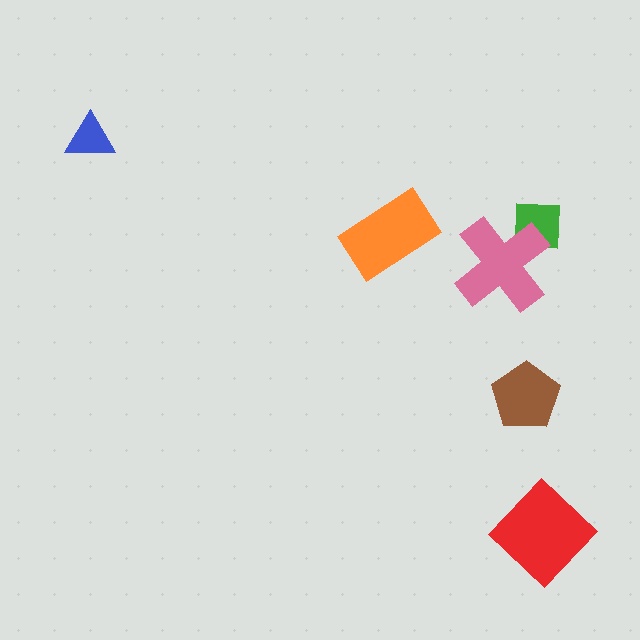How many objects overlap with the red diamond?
0 objects overlap with the red diamond.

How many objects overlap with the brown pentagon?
0 objects overlap with the brown pentagon.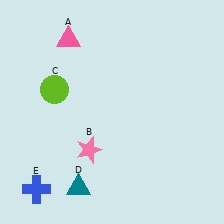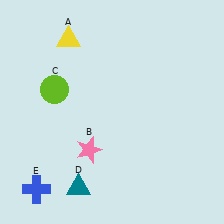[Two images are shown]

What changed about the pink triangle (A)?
In Image 1, A is pink. In Image 2, it changed to yellow.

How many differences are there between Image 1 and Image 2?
There is 1 difference between the two images.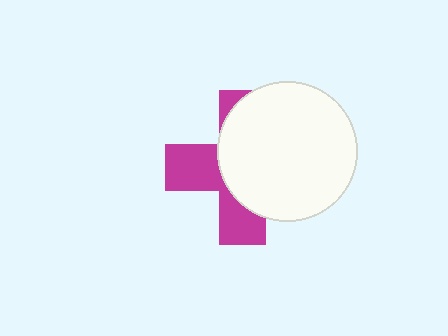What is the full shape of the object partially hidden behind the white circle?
The partially hidden object is a magenta cross.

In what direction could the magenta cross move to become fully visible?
The magenta cross could move left. That would shift it out from behind the white circle entirely.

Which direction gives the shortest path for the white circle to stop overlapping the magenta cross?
Moving right gives the shortest separation.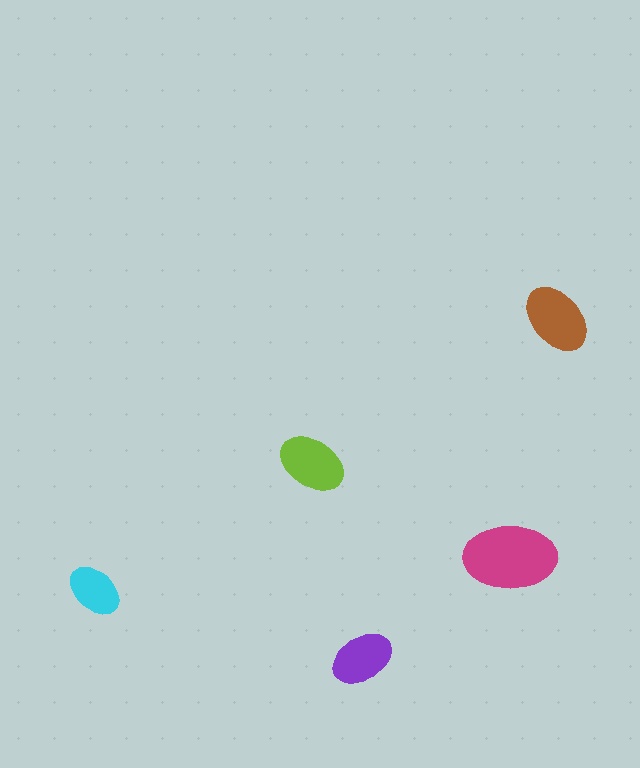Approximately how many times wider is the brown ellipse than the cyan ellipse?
About 1.5 times wider.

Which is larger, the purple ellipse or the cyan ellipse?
The purple one.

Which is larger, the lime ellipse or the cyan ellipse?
The lime one.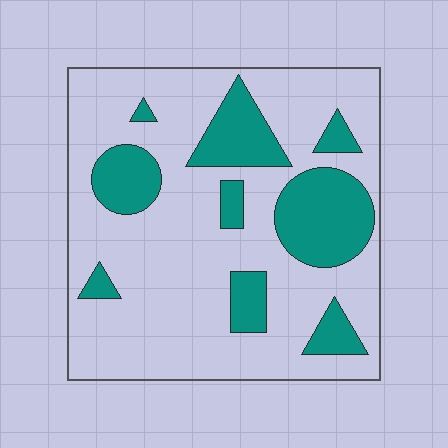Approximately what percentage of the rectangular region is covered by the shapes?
Approximately 25%.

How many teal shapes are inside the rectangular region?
9.